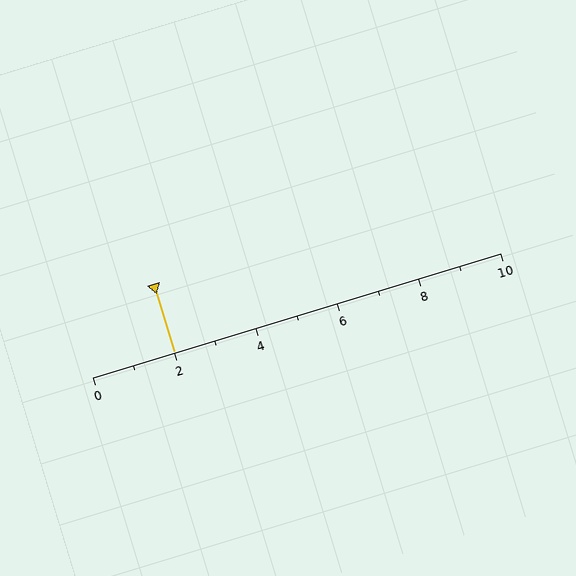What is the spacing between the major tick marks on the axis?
The major ticks are spaced 2 apart.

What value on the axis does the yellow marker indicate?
The marker indicates approximately 2.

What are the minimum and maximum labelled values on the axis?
The axis runs from 0 to 10.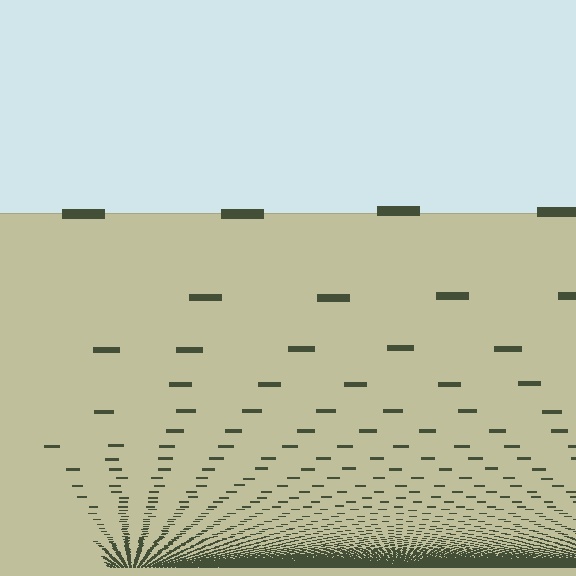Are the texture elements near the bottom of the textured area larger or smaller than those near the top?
Smaller. The gradient is inverted — elements near the bottom are smaller and denser.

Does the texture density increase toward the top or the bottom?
Density increases toward the bottom.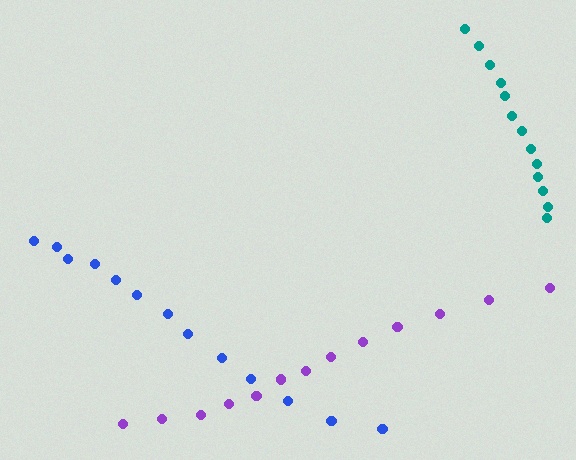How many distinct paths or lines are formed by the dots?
There are 3 distinct paths.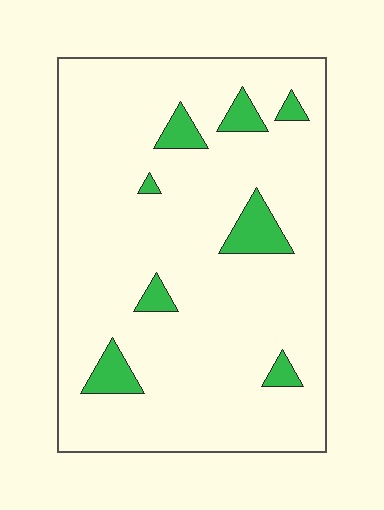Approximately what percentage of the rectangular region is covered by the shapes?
Approximately 10%.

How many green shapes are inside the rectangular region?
8.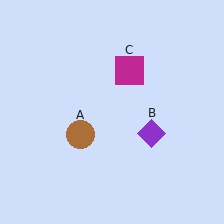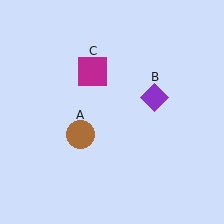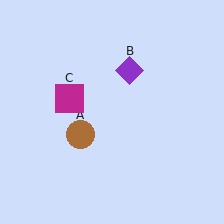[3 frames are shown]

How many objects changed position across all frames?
2 objects changed position: purple diamond (object B), magenta square (object C).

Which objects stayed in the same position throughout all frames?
Brown circle (object A) remained stationary.